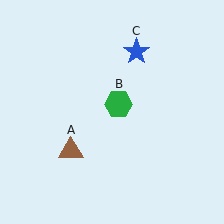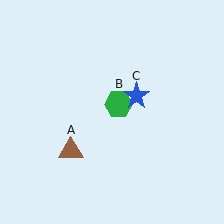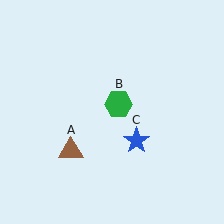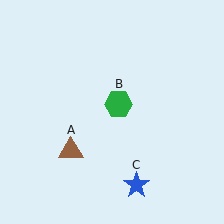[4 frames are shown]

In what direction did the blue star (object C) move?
The blue star (object C) moved down.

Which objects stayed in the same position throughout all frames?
Brown triangle (object A) and green hexagon (object B) remained stationary.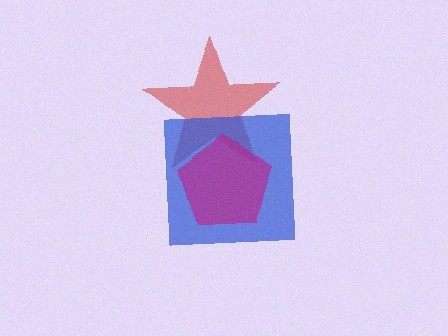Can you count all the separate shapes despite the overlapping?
Yes, there are 3 separate shapes.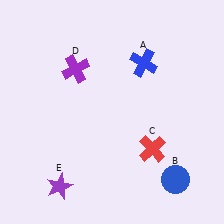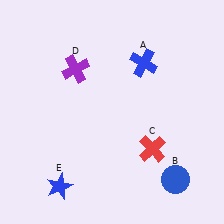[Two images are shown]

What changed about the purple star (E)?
In Image 1, E is purple. In Image 2, it changed to blue.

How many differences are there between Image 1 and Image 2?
There is 1 difference between the two images.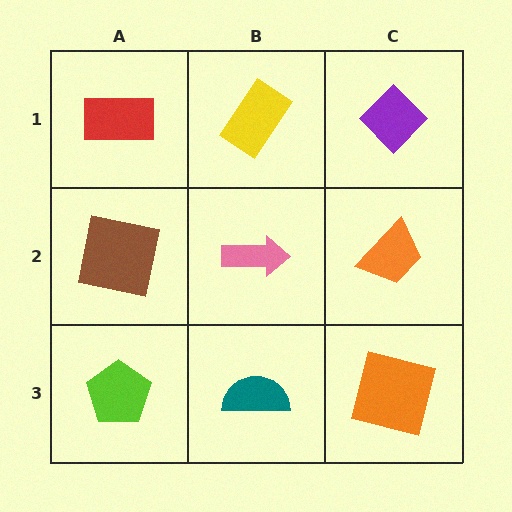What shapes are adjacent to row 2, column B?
A yellow rectangle (row 1, column B), a teal semicircle (row 3, column B), a brown square (row 2, column A), an orange trapezoid (row 2, column C).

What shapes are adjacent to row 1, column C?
An orange trapezoid (row 2, column C), a yellow rectangle (row 1, column B).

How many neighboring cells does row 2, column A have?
3.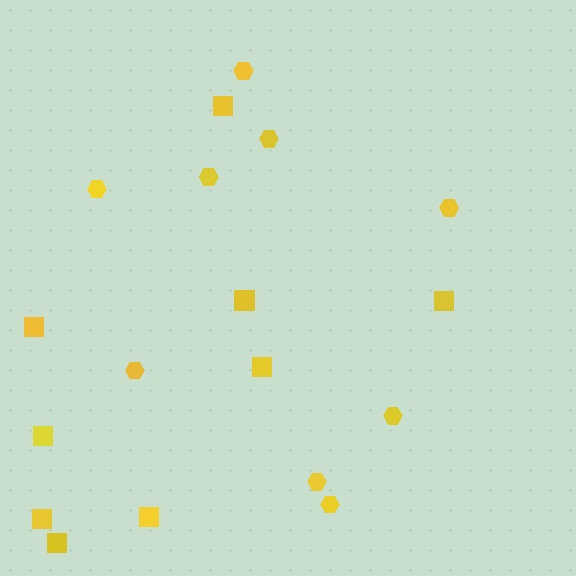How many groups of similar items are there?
There are 2 groups: one group of hexagons (9) and one group of squares (9).